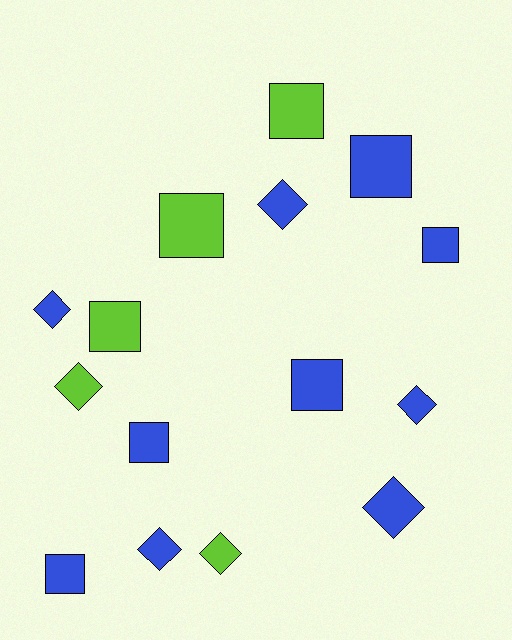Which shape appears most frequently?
Square, with 8 objects.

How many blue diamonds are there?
There are 5 blue diamonds.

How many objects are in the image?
There are 15 objects.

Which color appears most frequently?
Blue, with 10 objects.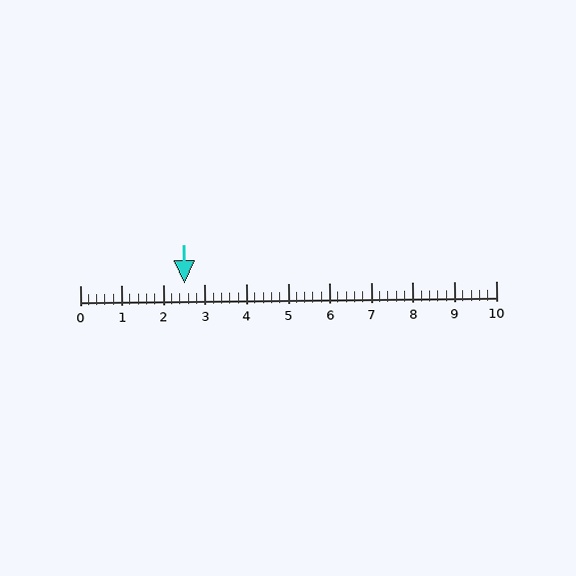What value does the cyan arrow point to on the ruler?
The cyan arrow points to approximately 2.5.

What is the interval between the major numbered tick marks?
The major tick marks are spaced 1 units apart.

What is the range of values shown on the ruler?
The ruler shows values from 0 to 10.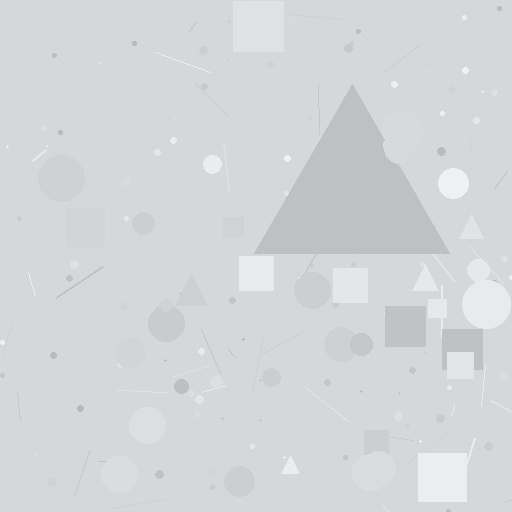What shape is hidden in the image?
A triangle is hidden in the image.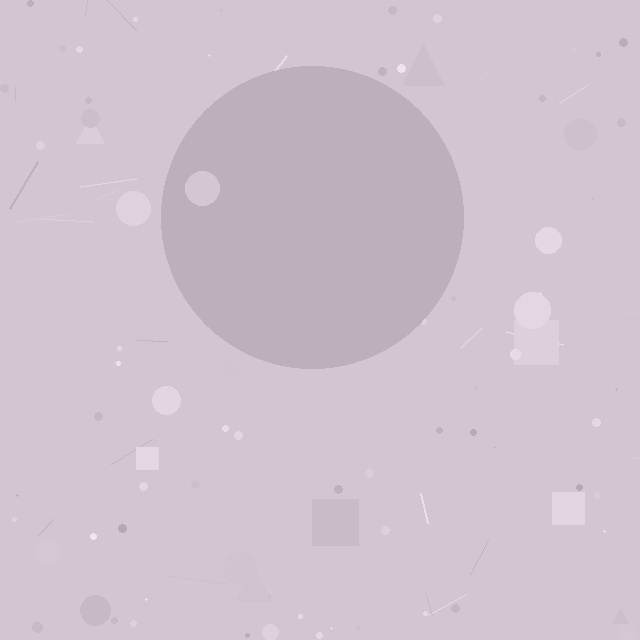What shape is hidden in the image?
A circle is hidden in the image.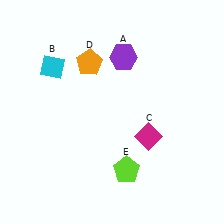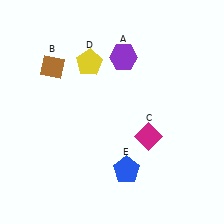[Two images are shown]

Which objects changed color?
B changed from cyan to brown. D changed from orange to yellow. E changed from lime to blue.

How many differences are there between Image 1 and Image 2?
There are 3 differences between the two images.